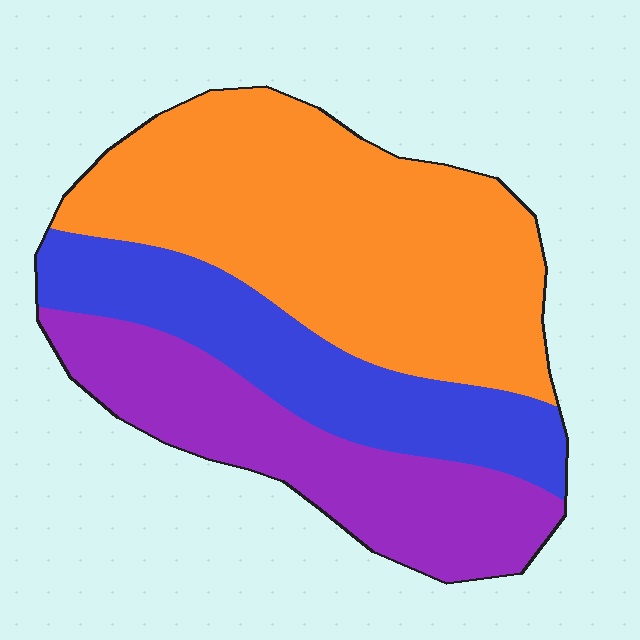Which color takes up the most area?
Orange, at roughly 50%.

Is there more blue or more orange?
Orange.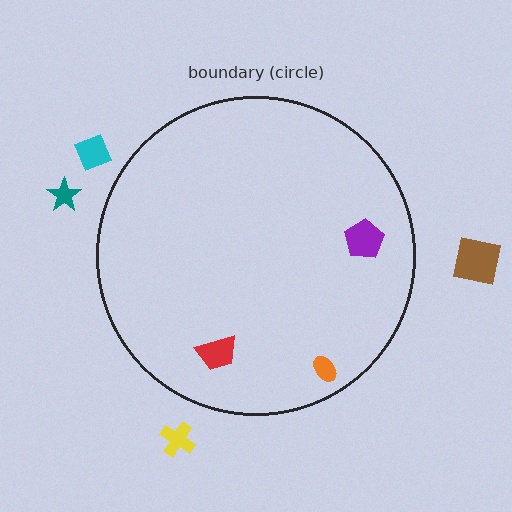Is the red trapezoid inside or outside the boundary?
Inside.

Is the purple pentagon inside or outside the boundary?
Inside.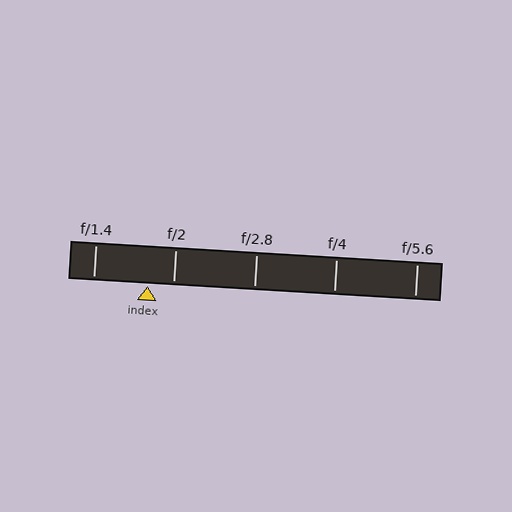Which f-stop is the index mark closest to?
The index mark is closest to f/2.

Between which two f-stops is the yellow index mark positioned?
The index mark is between f/1.4 and f/2.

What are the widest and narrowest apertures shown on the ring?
The widest aperture shown is f/1.4 and the narrowest is f/5.6.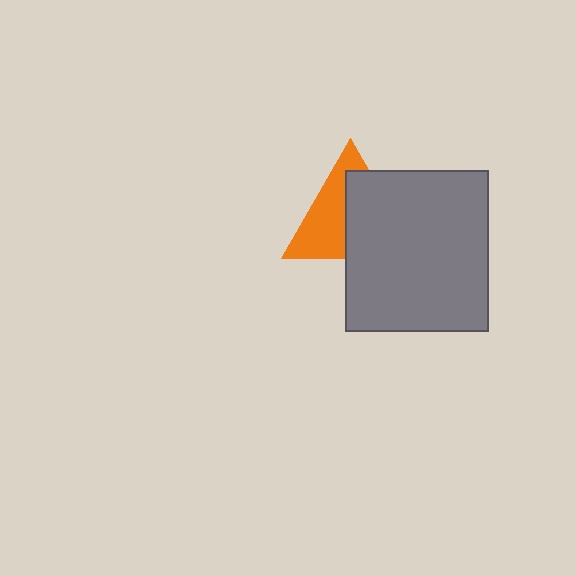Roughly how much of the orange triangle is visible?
About half of it is visible (roughly 48%).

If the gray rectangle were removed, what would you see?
You would see the complete orange triangle.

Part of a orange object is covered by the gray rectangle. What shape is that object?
It is a triangle.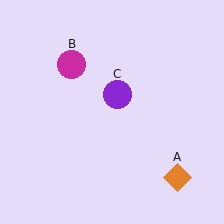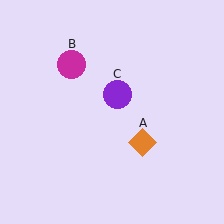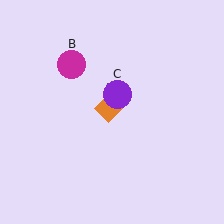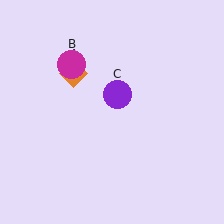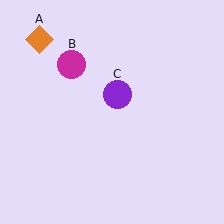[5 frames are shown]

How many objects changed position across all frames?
1 object changed position: orange diamond (object A).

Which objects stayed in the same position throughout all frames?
Magenta circle (object B) and purple circle (object C) remained stationary.